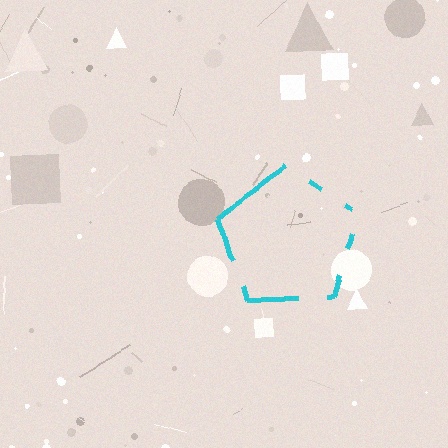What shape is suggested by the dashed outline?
The dashed outline suggests a pentagon.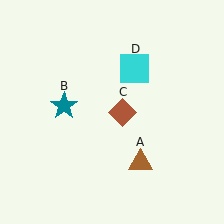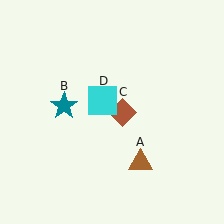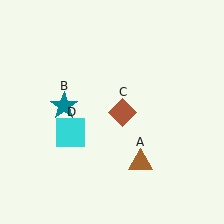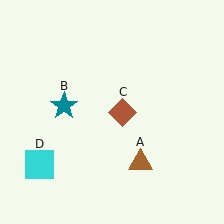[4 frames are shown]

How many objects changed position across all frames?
1 object changed position: cyan square (object D).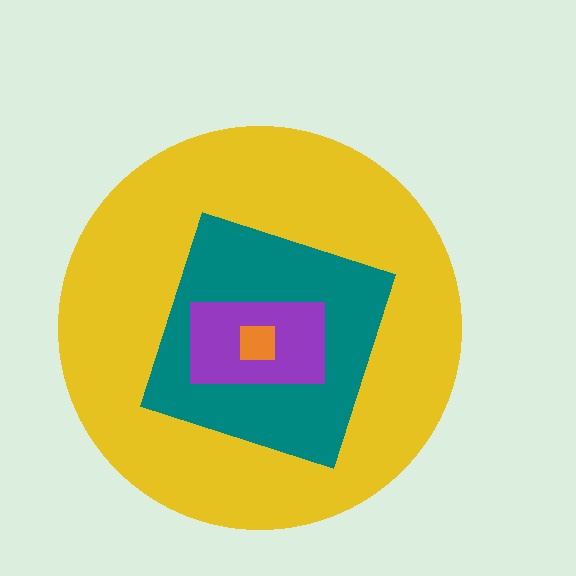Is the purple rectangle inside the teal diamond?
Yes.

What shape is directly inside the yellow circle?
The teal diamond.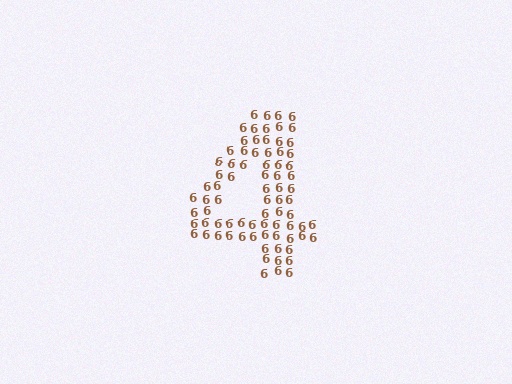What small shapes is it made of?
It is made of small digit 6's.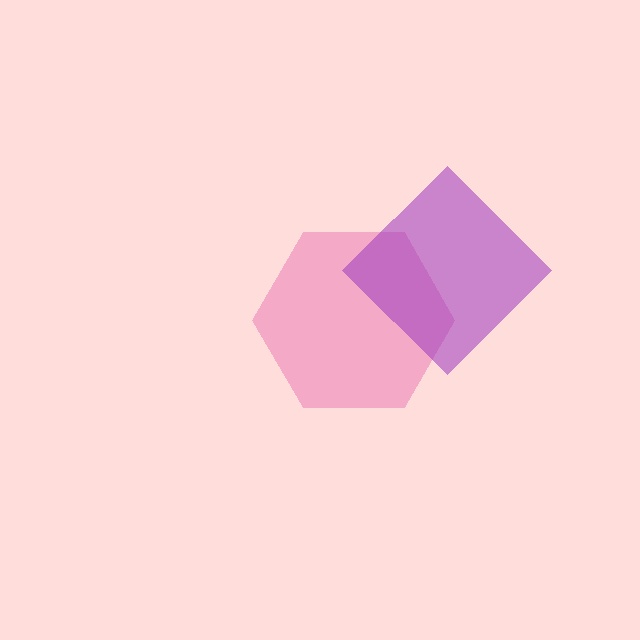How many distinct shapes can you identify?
There are 2 distinct shapes: a pink hexagon, a purple diamond.